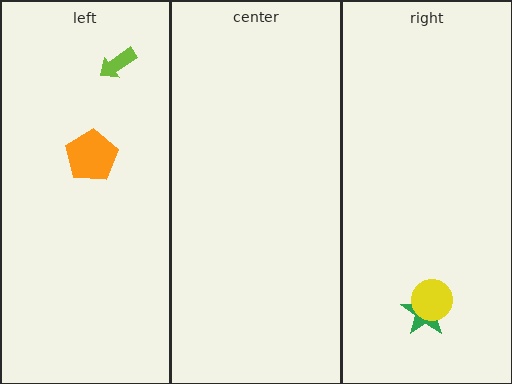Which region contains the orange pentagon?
The left region.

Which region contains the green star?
The right region.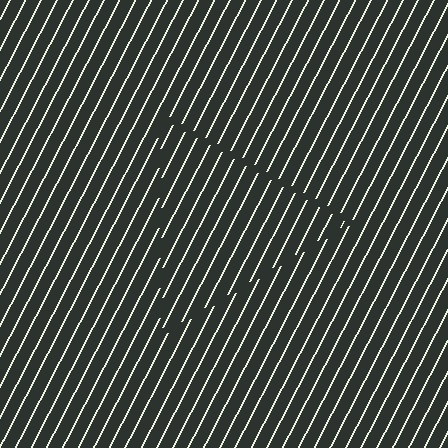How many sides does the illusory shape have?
3 sides — the line-ends trace a triangle.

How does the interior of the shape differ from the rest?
The interior of the shape contains the same grating, shifted by half a period — the contour is defined by the phase discontinuity where line-ends from the inner and outer gratings abut.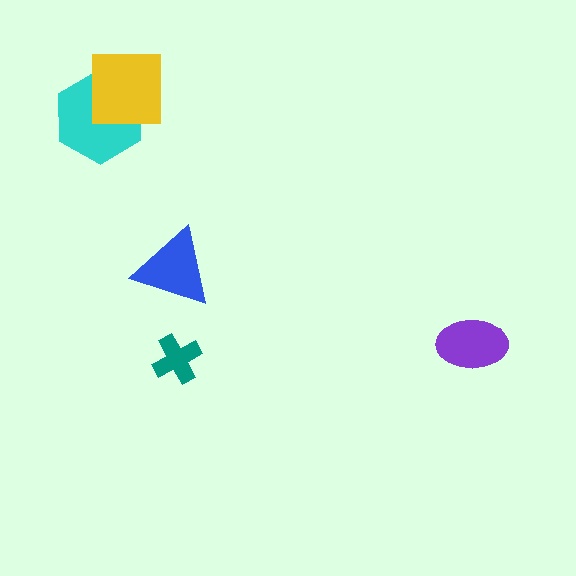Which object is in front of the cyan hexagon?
The yellow square is in front of the cyan hexagon.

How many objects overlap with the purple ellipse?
0 objects overlap with the purple ellipse.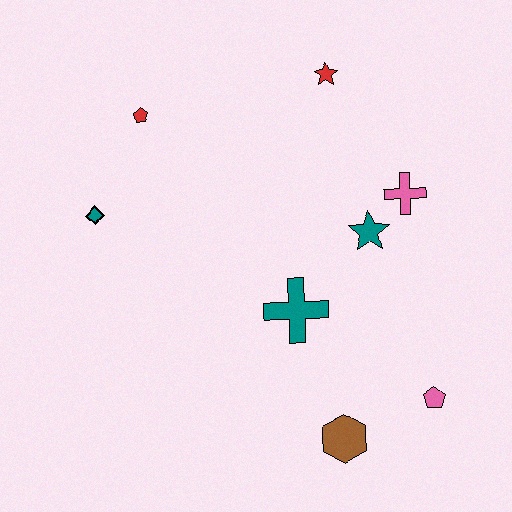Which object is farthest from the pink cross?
The teal diamond is farthest from the pink cross.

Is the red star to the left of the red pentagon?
No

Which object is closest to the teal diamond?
The red pentagon is closest to the teal diamond.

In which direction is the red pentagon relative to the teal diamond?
The red pentagon is above the teal diamond.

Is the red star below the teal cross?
No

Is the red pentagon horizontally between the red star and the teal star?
No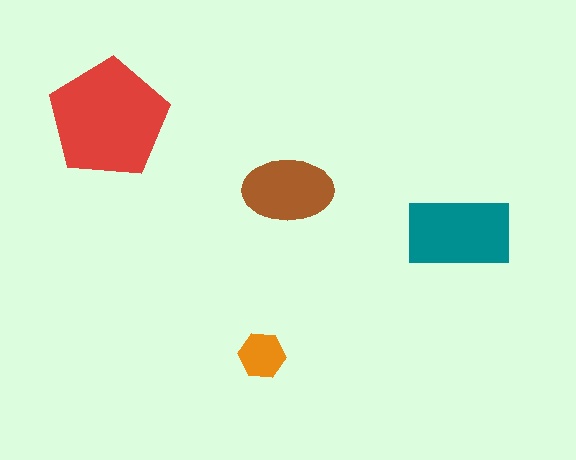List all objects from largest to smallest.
The red pentagon, the teal rectangle, the brown ellipse, the orange hexagon.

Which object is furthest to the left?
The red pentagon is leftmost.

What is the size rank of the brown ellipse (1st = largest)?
3rd.